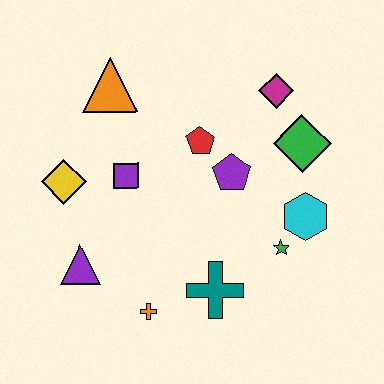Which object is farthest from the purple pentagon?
The purple triangle is farthest from the purple pentagon.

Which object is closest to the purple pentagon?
The red pentagon is closest to the purple pentagon.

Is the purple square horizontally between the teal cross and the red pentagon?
No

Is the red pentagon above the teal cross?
Yes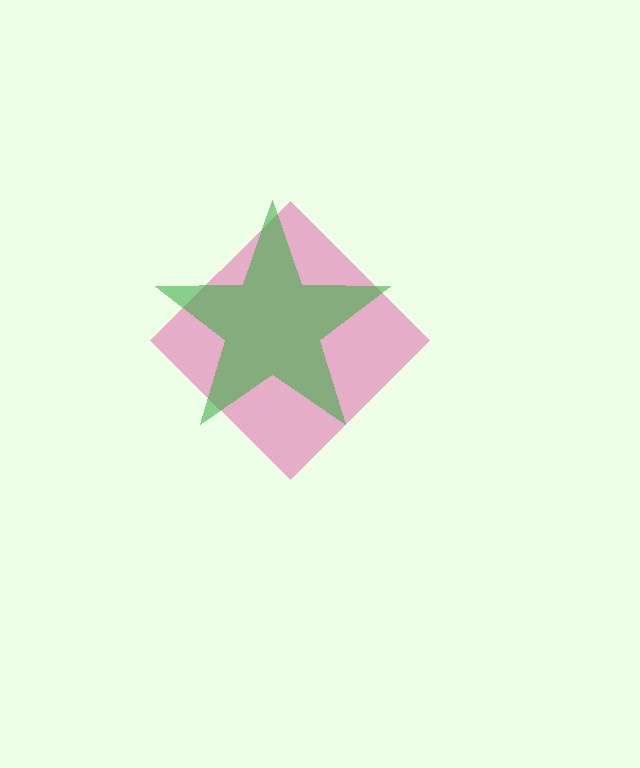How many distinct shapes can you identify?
There are 2 distinct shapes: a pink diamond, a green star.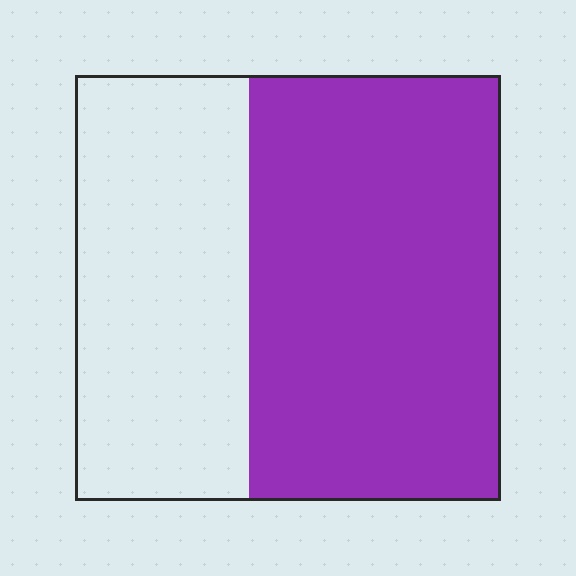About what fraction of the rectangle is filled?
About three fifths (3/5).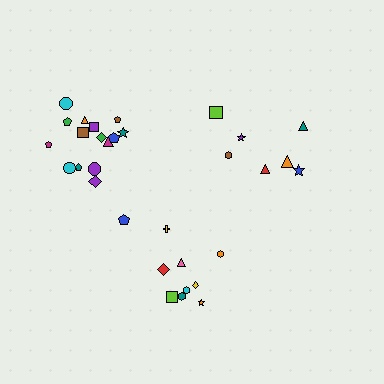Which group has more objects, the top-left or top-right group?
The top-left group.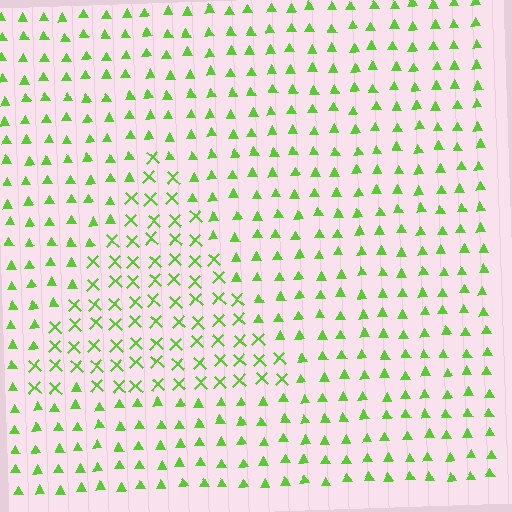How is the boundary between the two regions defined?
The boundary is defined by a change in element shape: X marks inside vs. triangles outside. All elements share the same color and spacing.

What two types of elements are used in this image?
The image uses X marks inside the triangle region and triangles outside it.